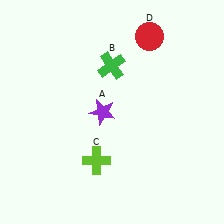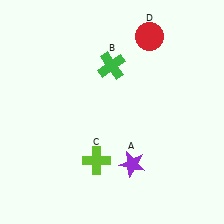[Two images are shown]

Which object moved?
The purple star (A) moved down.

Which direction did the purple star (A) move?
The purple star (A) moved down.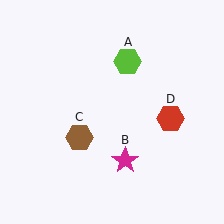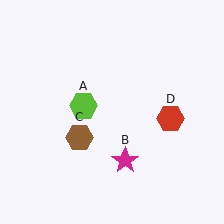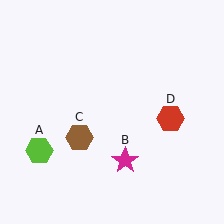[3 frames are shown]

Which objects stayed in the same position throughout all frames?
Magenta star (object B) and brown hexagon (object C) and red hexagon (object D) remained stationary.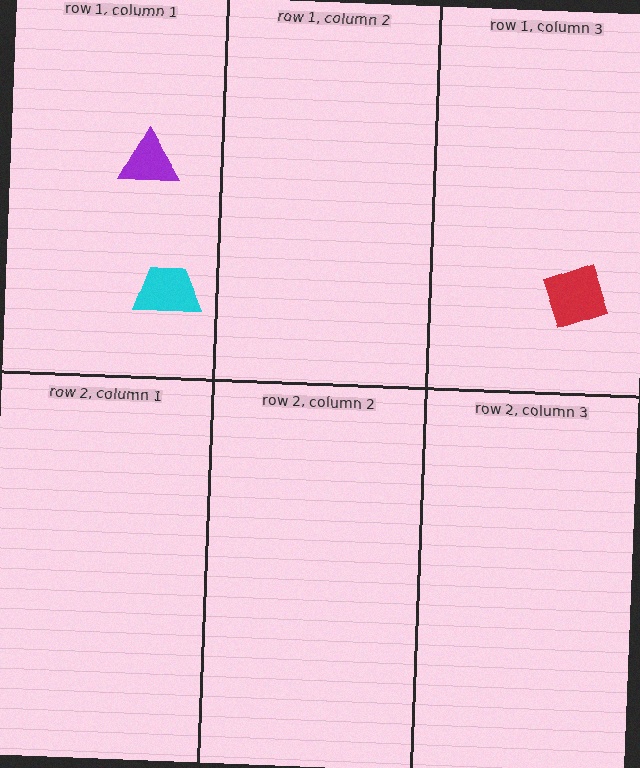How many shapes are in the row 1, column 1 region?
2.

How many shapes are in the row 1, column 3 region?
1.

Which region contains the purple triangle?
The row 1, column 1 region.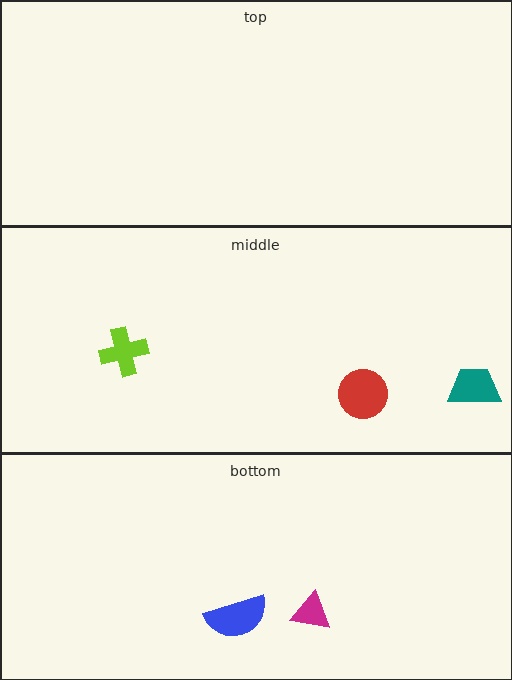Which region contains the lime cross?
The middle region.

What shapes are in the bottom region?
The magenta triangle, the blue semicircle.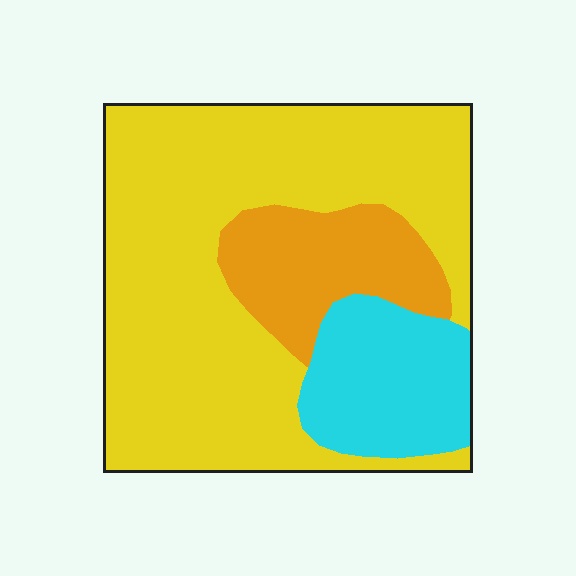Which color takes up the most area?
Yellow, at roughly 65%.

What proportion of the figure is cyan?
Cyan takes up about one sixth (1/6) of the figure.